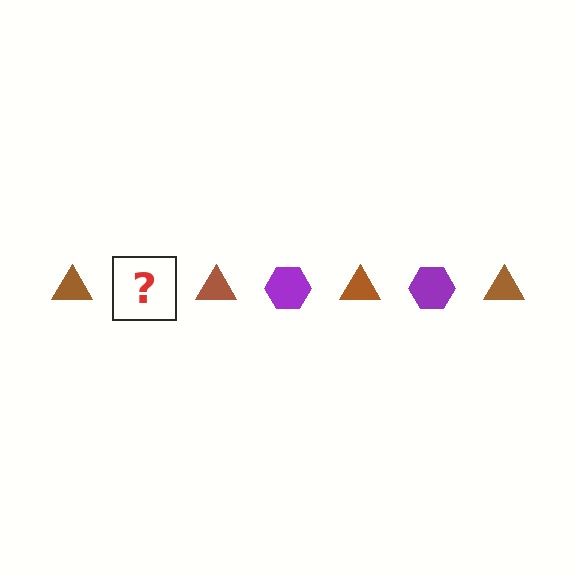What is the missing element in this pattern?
The missing element is a purple hexagon.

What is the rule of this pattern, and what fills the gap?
The rule is that the pattern alternates between brown triangle and purple hexagon. The gap should be filled with a purple hexagon.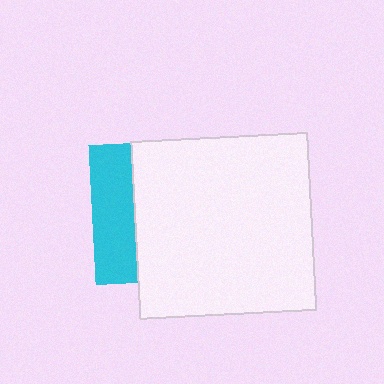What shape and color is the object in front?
The object in front is a white square.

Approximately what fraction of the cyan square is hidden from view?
Roughly 70% of the cyan square is hidden behind the white square.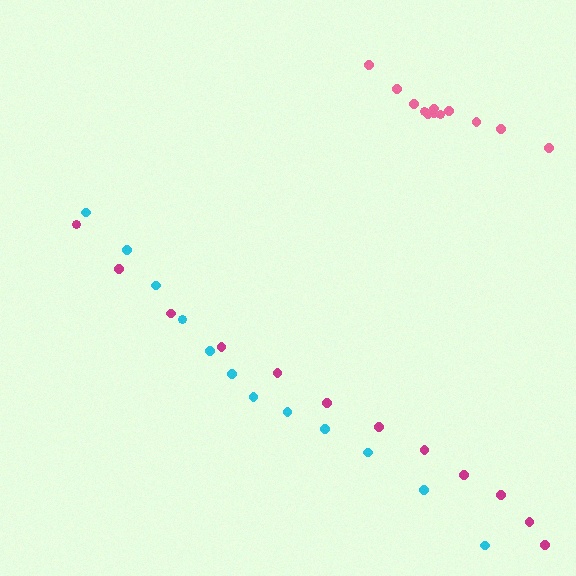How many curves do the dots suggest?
There are 3 distinct paths.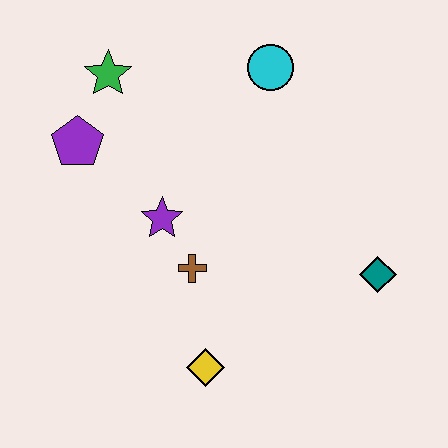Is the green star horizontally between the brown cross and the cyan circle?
No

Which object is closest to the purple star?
The brown cross is closest to the purple star.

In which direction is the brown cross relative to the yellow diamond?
The brown cross is above the yellow diamond.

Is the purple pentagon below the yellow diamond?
No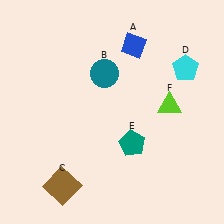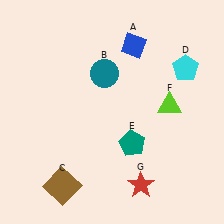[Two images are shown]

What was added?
A red star (G) was added in Image 2.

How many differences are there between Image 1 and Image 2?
There is 1 difference between the two images.